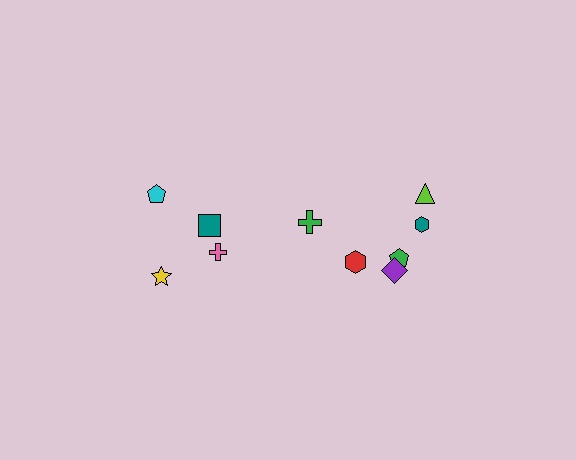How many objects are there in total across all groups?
There are 10 objects.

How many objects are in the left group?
There are 4 objects.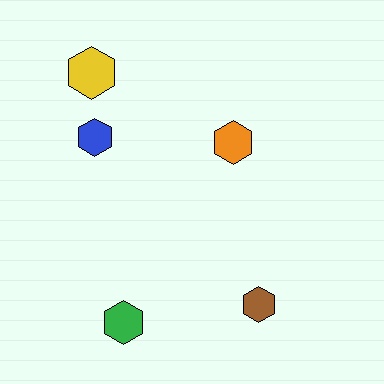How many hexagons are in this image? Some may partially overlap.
There are 5 hexagons.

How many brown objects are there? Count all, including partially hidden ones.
There is 1 brown object.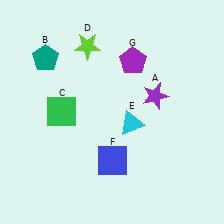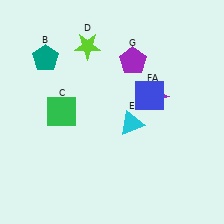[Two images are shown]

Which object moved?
The blue square (F) moved up.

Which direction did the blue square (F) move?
The blue square (F) moved up.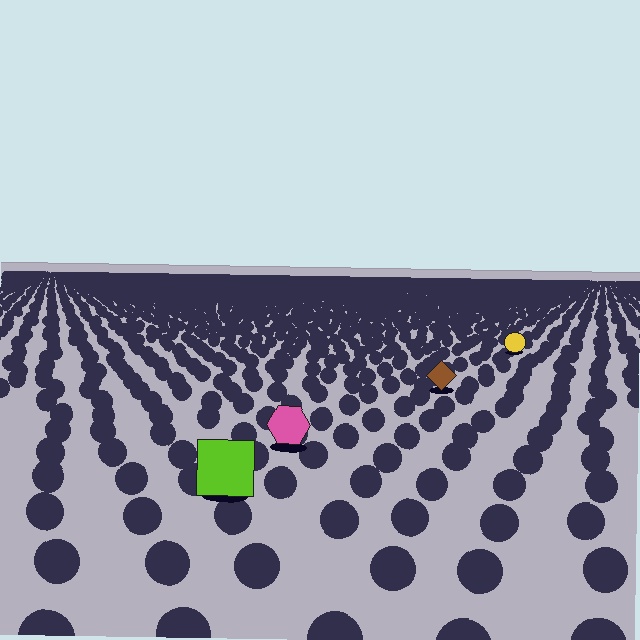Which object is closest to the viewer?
The lime square is closest. The texture marks near it are larger and more spread out.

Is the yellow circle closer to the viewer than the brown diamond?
No. The brown diamond is closer — you can tell from the texture gradient: the ground texture is coarser near it.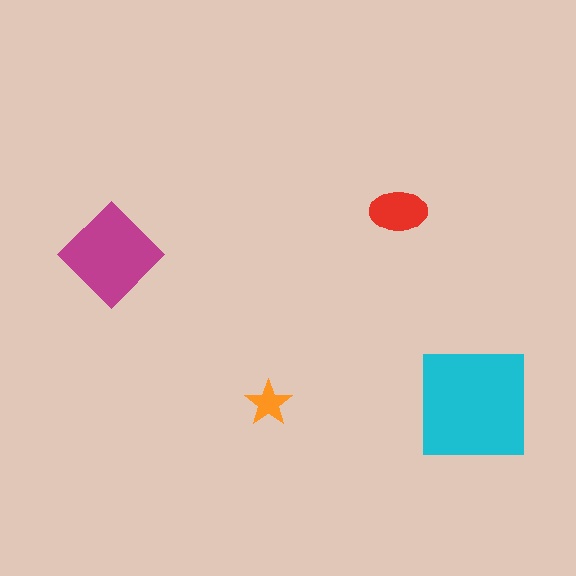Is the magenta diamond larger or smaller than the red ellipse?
Larger.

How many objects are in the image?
There are 4 objects in the image.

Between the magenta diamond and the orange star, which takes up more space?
The magenta diamond.